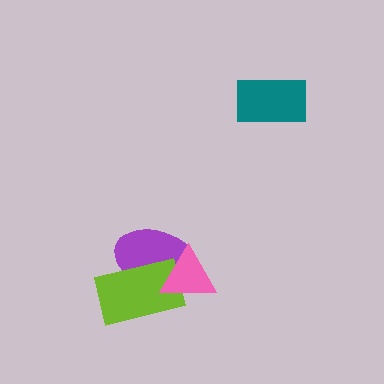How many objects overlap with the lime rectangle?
2 objects overlap with the lime rectangle.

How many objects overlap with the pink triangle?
2 objects overlap with the pink triangle.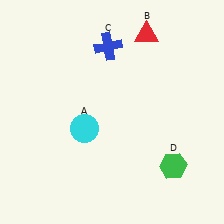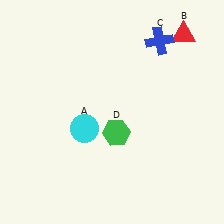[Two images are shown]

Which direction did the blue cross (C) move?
The blue cross (C) moved right.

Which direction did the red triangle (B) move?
The red triangle (B) moved right.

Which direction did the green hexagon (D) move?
The green hexagon (D) moved left.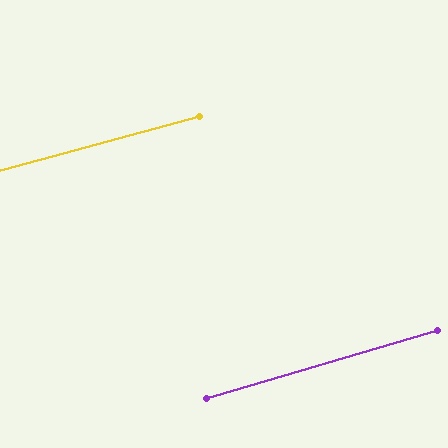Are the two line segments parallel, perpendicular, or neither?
Parallel — their directions differ by only 1.3°.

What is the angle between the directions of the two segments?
Approximately 1 degree.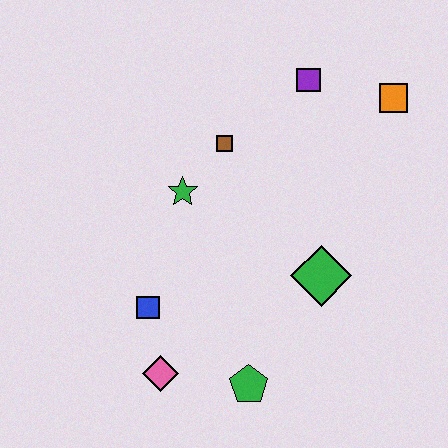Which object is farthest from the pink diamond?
The orange square is farthest from the pink diamond.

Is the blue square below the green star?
Yes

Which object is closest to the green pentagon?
The pink diamond is closest to the green pentagon.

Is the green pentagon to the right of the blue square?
Yes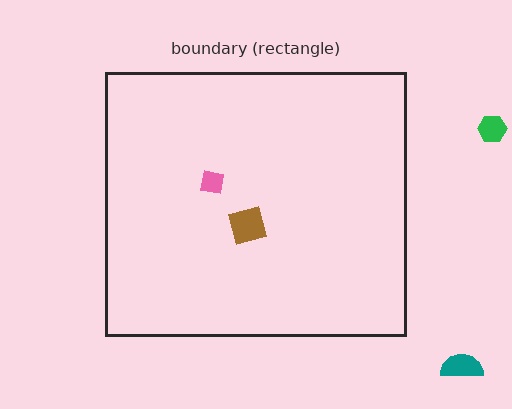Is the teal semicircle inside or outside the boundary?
Outside.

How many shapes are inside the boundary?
2 inside, 2 outside.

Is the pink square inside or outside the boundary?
Inside.